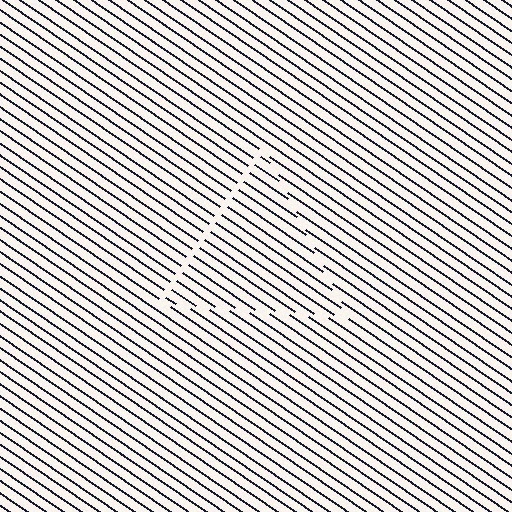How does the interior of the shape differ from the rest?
The interior of the shape contains the same grating, shifted by half a period — the contour is defined by the phase discontinuity where line-ends from the inner and outer gratings abut.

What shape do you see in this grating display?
An illusory triangle. The interior of the shape contains the same grating, shifted by half a period — the contour is defined by the phase discontinuity where line-ends from the inner and outer gratings abut.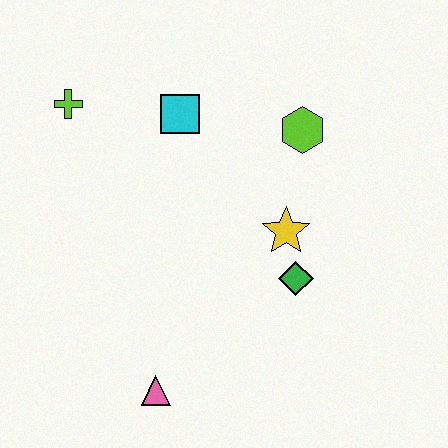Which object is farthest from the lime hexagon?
The pink triangle is farthest from the lime hexagon.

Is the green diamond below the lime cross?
Yes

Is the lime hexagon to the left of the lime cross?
No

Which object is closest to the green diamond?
The yellow star is closest to the green diamond.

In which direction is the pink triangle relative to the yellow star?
The pink triangle is below the yellow star.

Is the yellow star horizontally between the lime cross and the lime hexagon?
Yes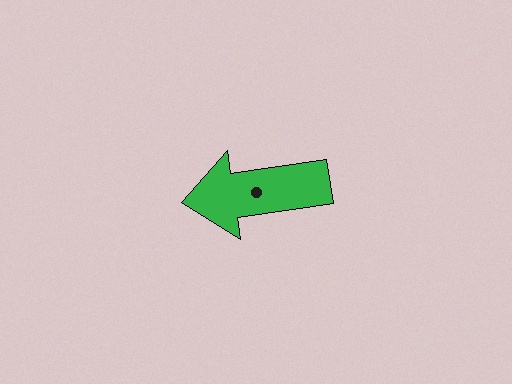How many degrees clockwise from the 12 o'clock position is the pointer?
Approximately 262 degrees.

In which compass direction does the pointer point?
West.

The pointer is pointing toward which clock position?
Roughly 9 o'clock.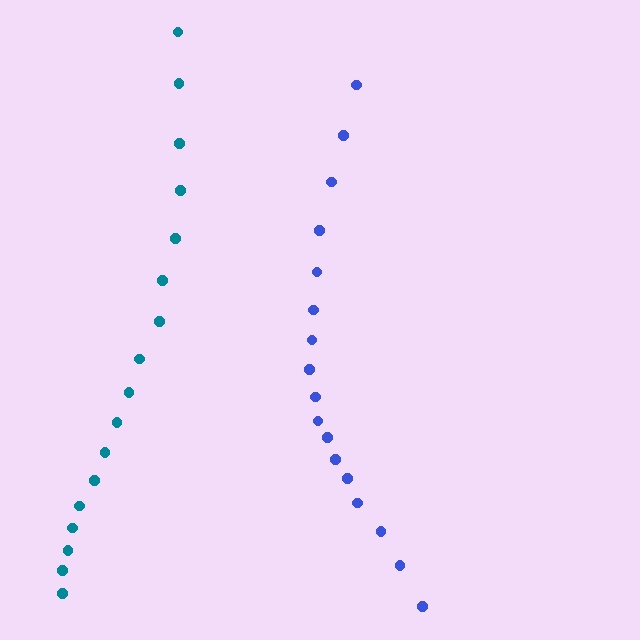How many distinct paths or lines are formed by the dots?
There are 2 distinct paths.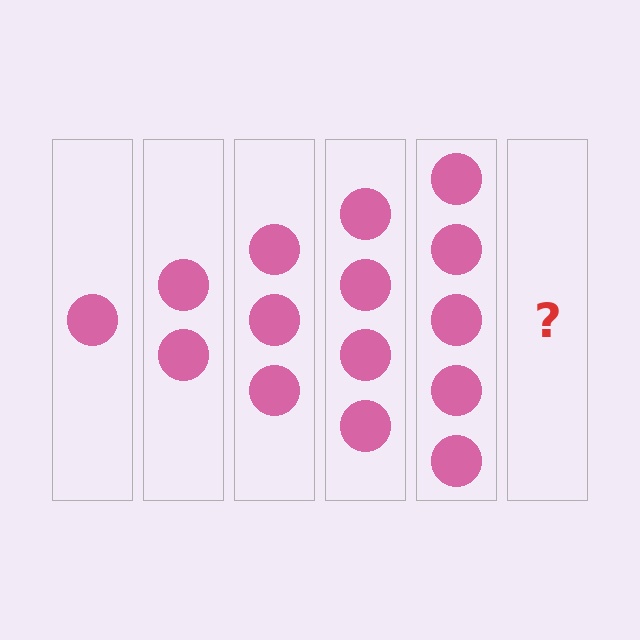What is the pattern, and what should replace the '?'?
The pattern is that each step adds one more circle. The '?' should be 6 circles.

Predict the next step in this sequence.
The next step is 6 circles.